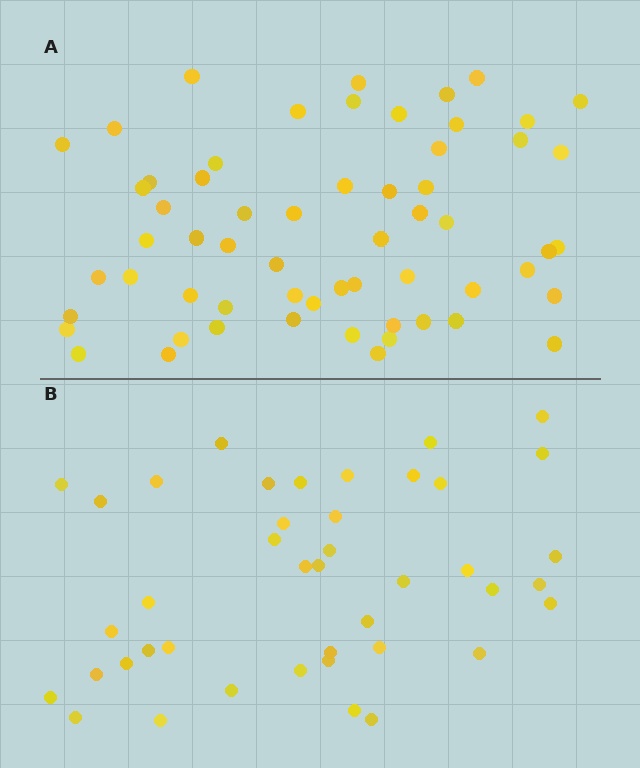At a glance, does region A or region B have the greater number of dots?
Region A (the top region) has more dots.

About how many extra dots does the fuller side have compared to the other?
Region A has approximately 20 more dots than region B.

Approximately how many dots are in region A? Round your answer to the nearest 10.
About 60 dots.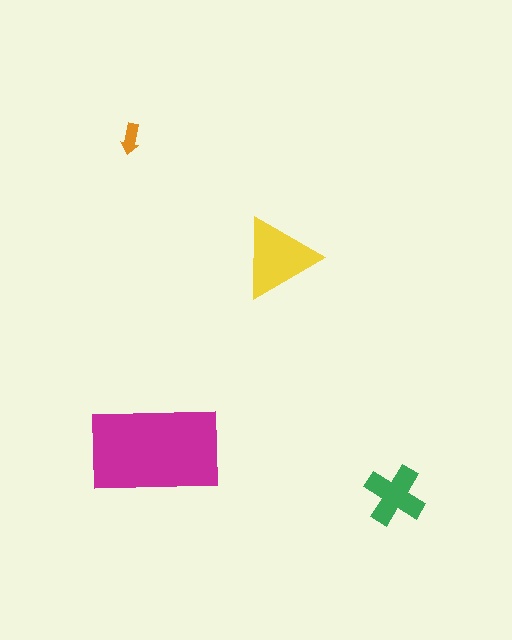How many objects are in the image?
There are 4 objects in the image.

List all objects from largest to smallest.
The magenta rectangle, the yellow triangle, the green cross, the orange arrow.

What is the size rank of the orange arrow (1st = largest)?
4th.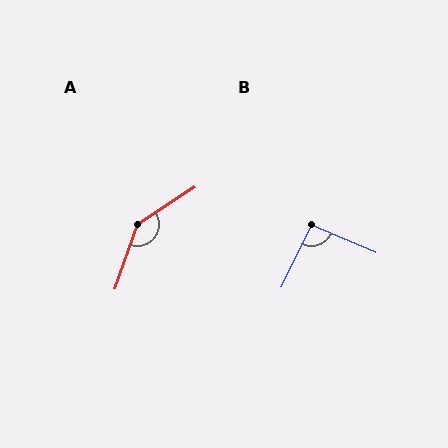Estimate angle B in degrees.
Approximately 93 degrees.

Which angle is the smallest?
B, at approximately 93 degrees.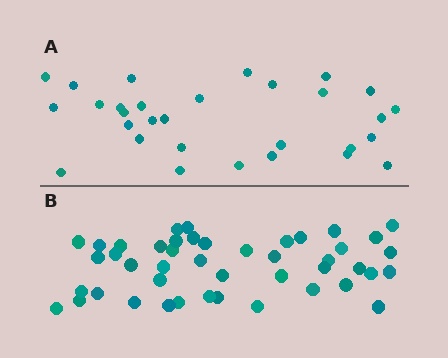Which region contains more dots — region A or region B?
Region B (the bottom region) has more dots.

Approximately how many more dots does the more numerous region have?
Region B has approximately 15 more dots than region A.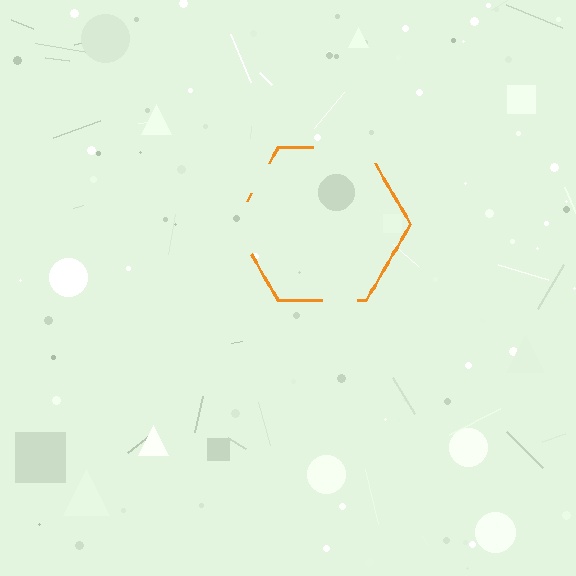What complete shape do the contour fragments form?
The contour fragments form a hexagon.